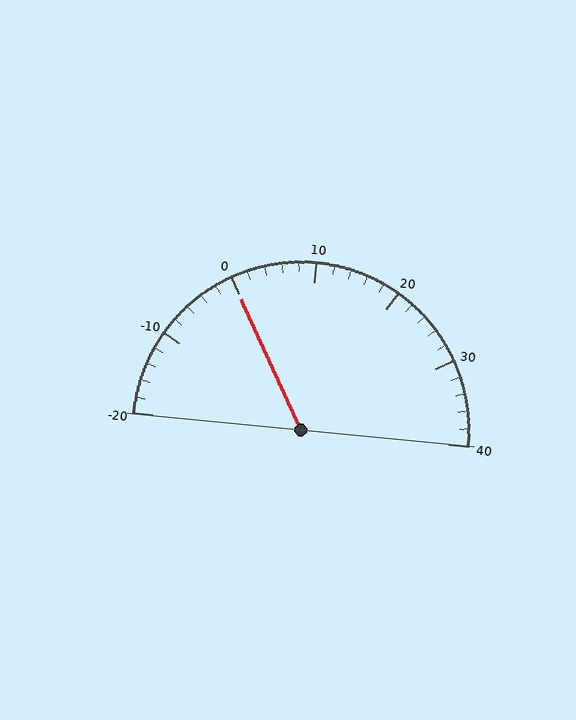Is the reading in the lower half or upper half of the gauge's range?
The reading is in the lower half of the range (-20 to 40).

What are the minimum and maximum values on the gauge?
The gauge ranges from -20 to 40.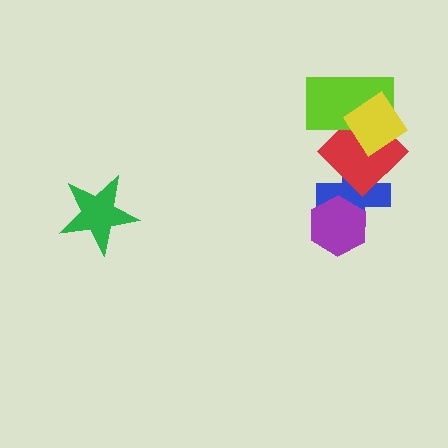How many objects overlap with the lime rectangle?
2 objects overlap with the lime rectangle.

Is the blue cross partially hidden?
Yes, it is partially covered by another shape.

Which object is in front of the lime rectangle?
The yellow diamond is in front of the lime rectangle.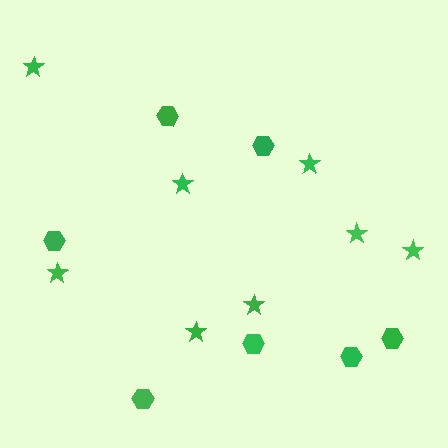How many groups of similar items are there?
There are 2 groups: one group of stars (8) and one group of hexagons (7).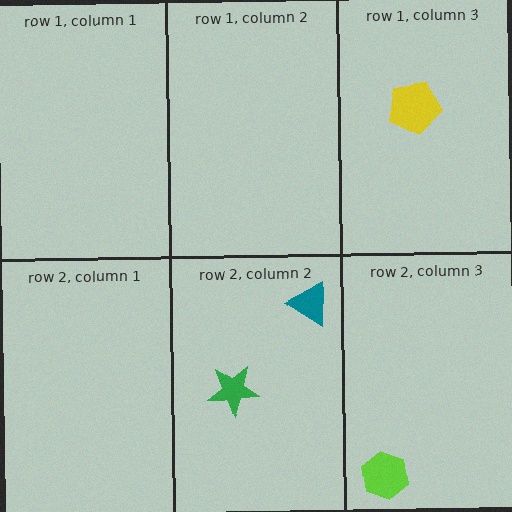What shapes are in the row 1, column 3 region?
The yellow pentagon.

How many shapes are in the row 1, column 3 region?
1.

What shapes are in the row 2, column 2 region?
The green star, the teal triangle.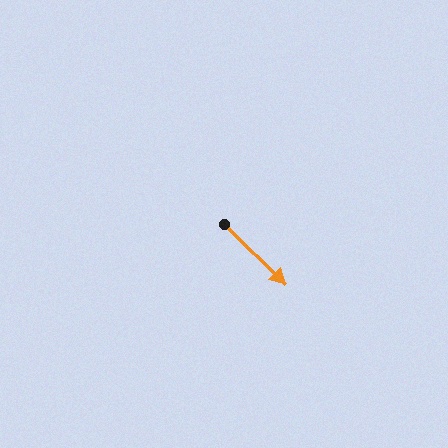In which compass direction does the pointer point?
Southeast.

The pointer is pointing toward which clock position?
Roughly 4 o'clock.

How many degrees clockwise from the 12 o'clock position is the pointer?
Approximately 134 degrees.